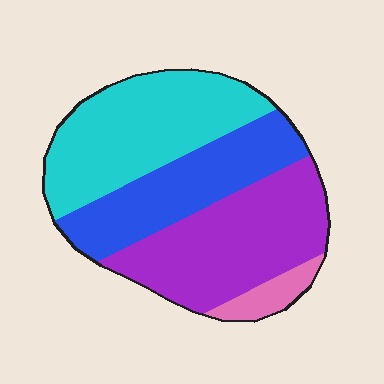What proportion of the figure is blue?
Blue covers around 25% of the figure.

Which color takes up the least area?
Pink, at roughly 5%.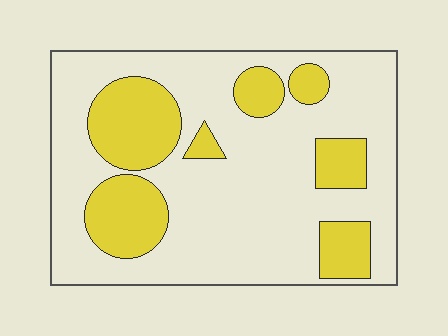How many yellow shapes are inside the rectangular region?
7.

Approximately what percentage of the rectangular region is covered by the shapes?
Approximately 30%.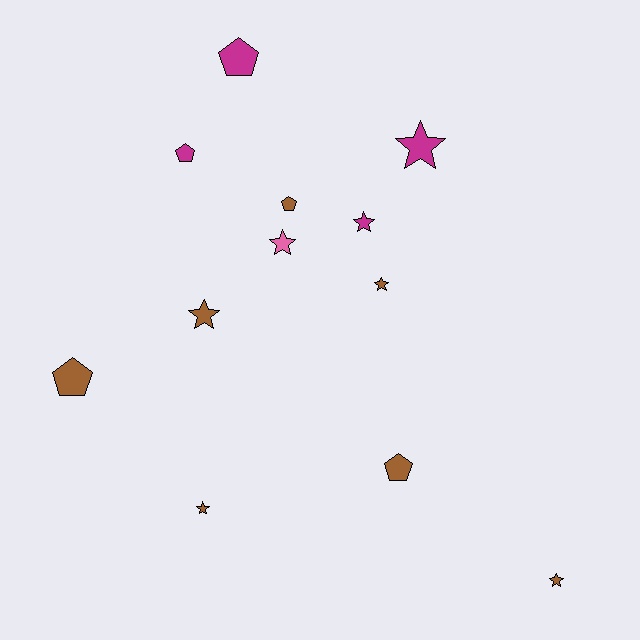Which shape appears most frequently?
Star, with 7 objects.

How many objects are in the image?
There are 12 objects.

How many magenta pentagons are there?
There are 2 magenta pentagons.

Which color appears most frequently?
Brown, with 7 objects.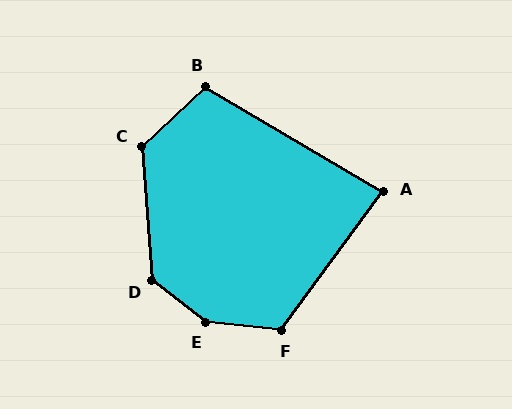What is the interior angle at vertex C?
Approximately 129 degrees (obtuse).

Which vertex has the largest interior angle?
E, at approximately 147 degrees.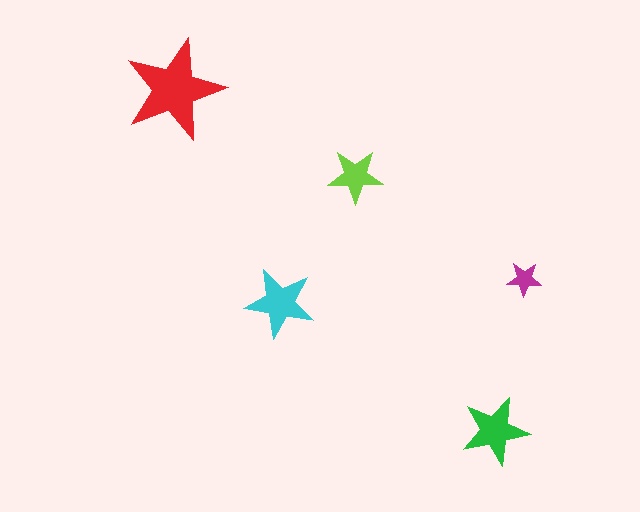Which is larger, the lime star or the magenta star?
The lime one.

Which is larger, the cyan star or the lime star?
The cyan one.